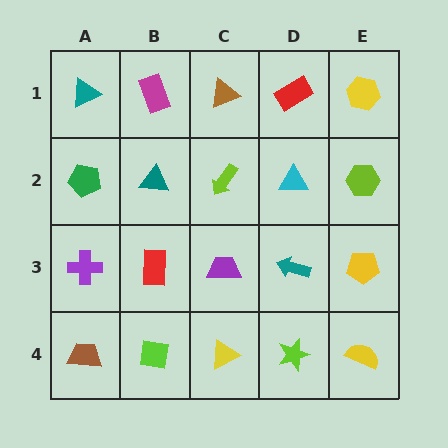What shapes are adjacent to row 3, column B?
A teal triangle (row 2, column B), a lime square (row 4, column B), a purple cross (row 3, column A), a purple trapezoid (row 3, column C).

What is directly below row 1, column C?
A lime arrow.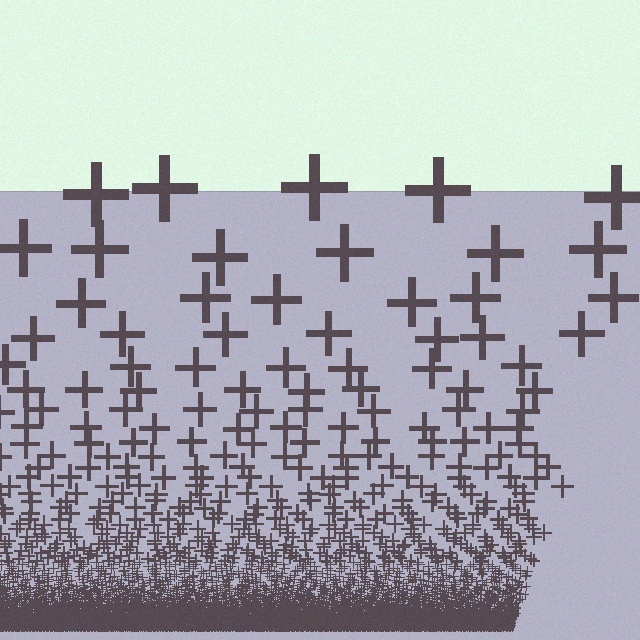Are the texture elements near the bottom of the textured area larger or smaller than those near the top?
Smaller. The gradient is inverted — elements near the bottom are smaller and denser.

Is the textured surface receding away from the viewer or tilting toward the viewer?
The surface appears to tilt toward the viewer. Texture elements get larger and sparser toward the top.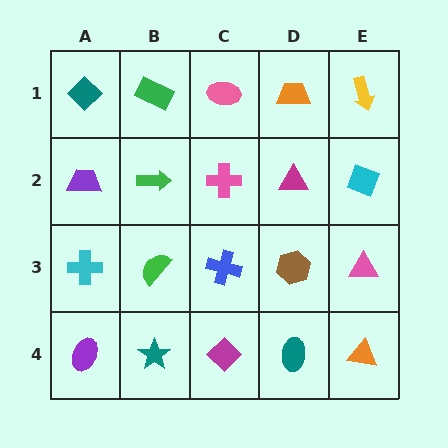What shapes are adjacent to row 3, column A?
A purple trapezoid (row 2, column A), a purple ellipse (row 4, column A), a green semicircle (row 3, column B).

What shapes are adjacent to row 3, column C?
A pink cross (row 2, column C), a magenta diamond (row 4, column C), a green semicircle (row 3, column B), a brown hexagon (row 3, column D).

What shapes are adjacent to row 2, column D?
An orange trapezoid (row 1, column D), a brown hexagon (row 3, column D), a pink cross (row 2, column C), a cyan diamond (row 2, column E).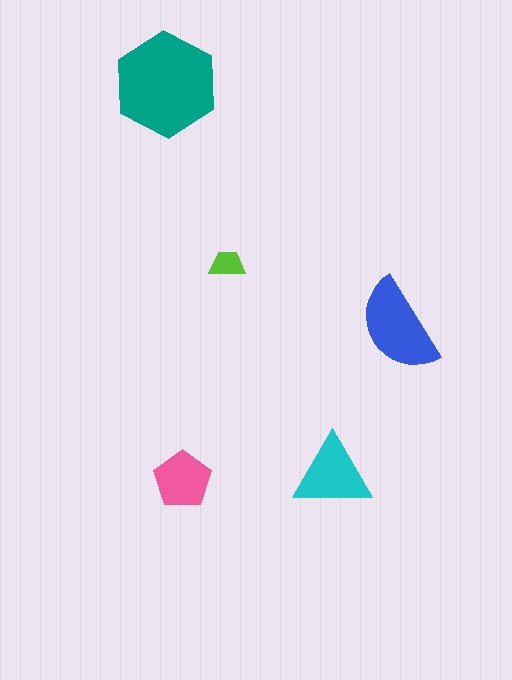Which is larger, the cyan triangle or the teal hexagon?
The teal hexagon.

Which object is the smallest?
The lime trapezoid.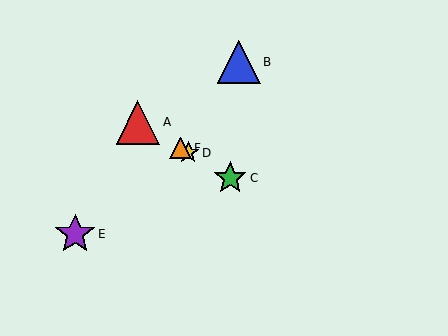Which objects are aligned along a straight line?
Objects A, C, D, F are aligned along a straight line.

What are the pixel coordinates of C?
Object C is at (230, 178).